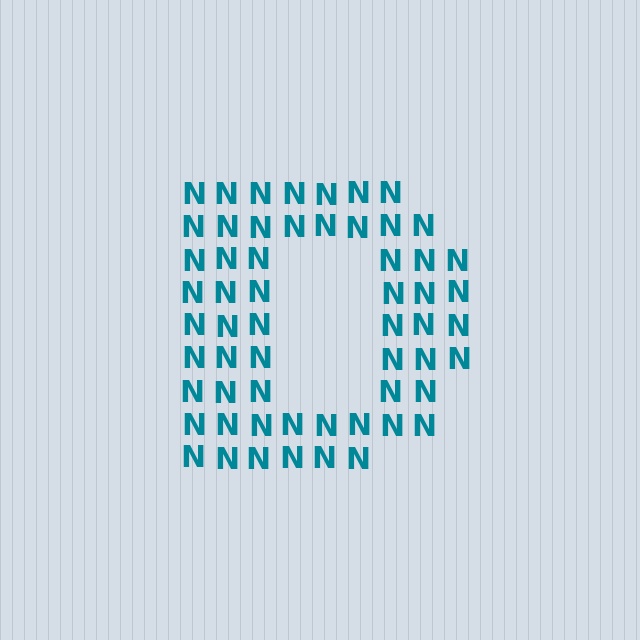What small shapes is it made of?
It is made of small letter N's.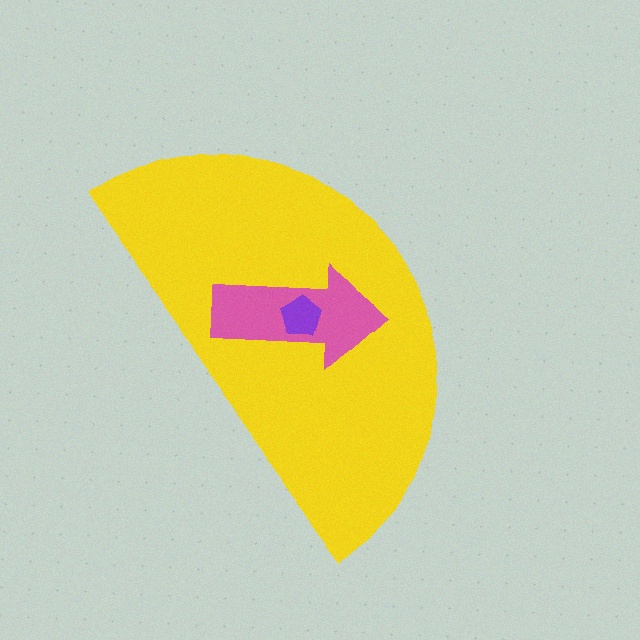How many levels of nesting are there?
3.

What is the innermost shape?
The purple pentagon.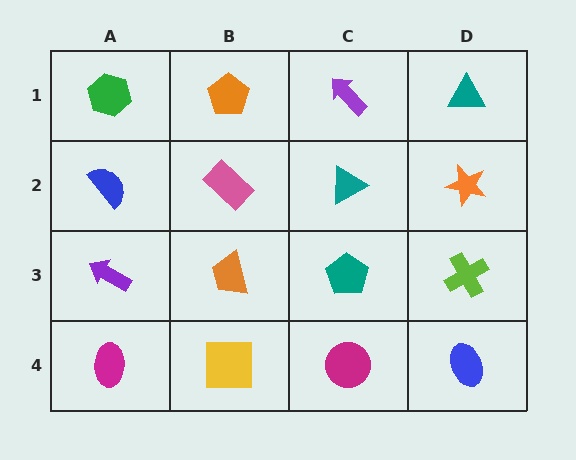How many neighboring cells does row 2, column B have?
4.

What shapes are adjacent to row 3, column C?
A teal triangle (row 2, column C), a magenta circle (row 4, column C), an orange trapezoid (row 3, column B), a lime cross (row 3, column D).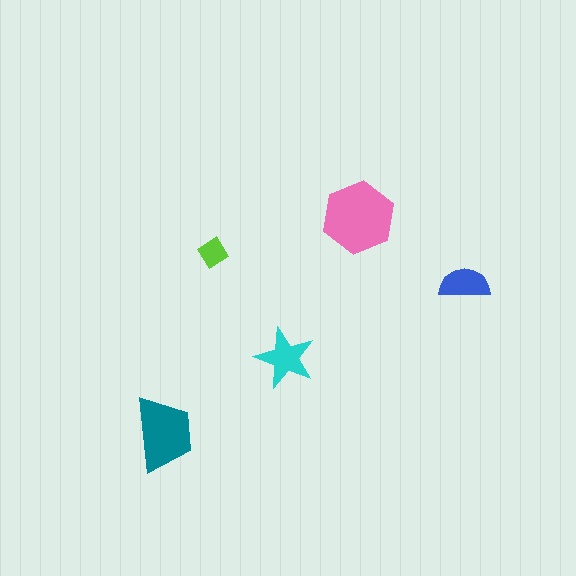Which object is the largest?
The pink hexagon.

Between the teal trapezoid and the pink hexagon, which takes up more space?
The pink hexagon.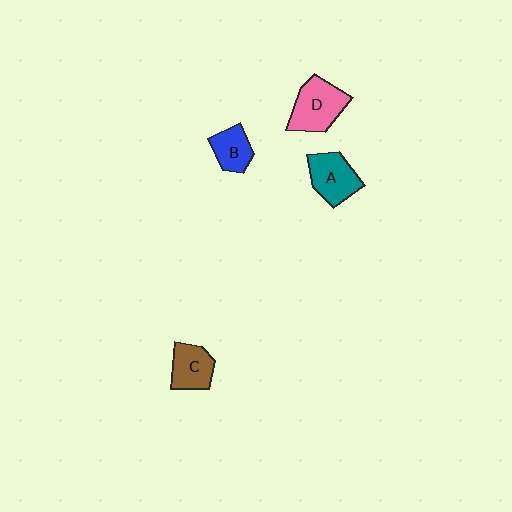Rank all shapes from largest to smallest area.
From largest to smallest: D (pink), A (teal), C (brown), B (blue).